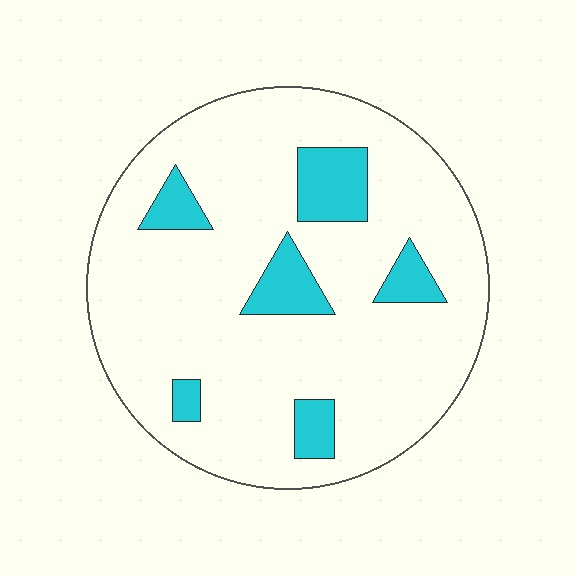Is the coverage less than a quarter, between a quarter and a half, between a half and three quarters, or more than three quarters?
Less than a quarter.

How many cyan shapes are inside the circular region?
6.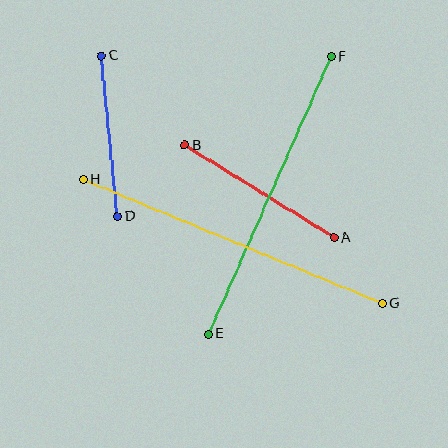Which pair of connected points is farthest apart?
Points G and H are farthest apart.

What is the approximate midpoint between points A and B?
The midpoint is at approximately (259, 192) pixels.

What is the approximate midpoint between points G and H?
The midpoint is at approximately (233, 241) pixels.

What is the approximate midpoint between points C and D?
The midpoint is at approximately (109, 136) pixels.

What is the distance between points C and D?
The distance is approximately 161 pixels.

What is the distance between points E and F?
The distance is approximately 303 pixels.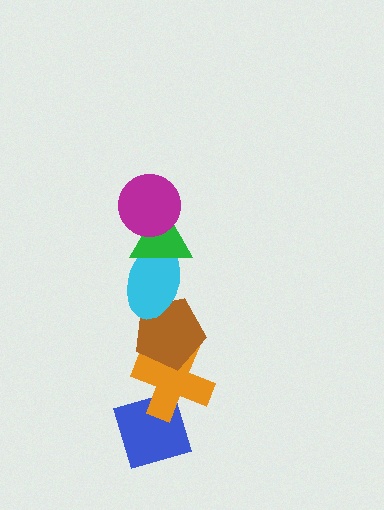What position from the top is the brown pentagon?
The brown pentagon is 4th from the top.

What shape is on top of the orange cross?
The brown pentagon is on top of the orange cross.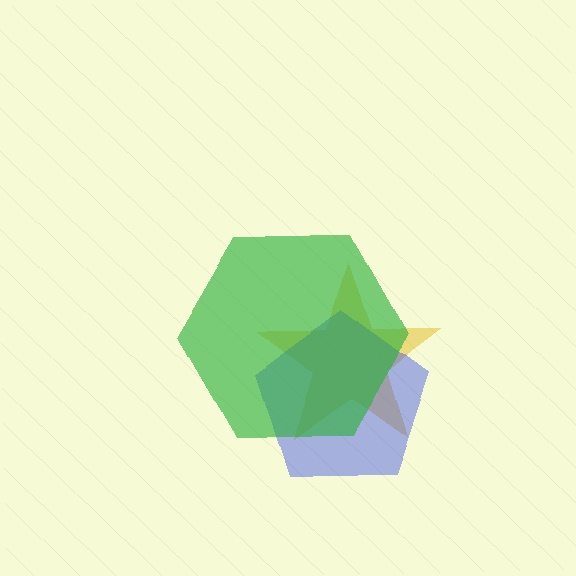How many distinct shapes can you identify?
There are 3 distinct shapes: a yellow star, a blue pentagon, a green hexagon.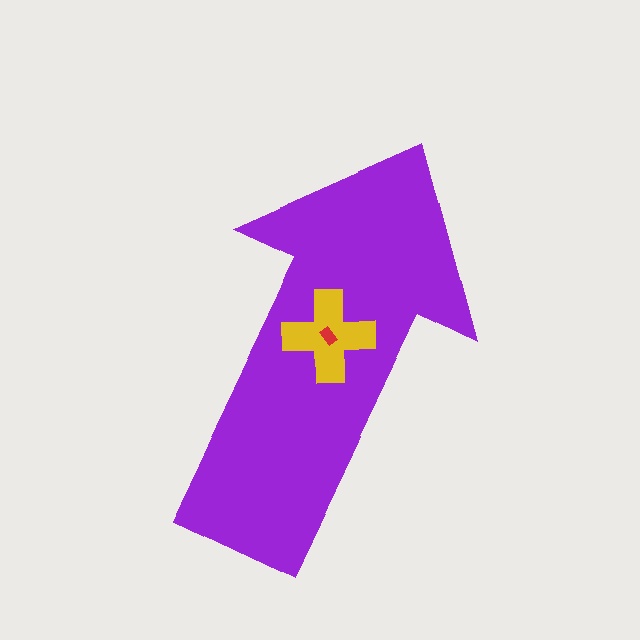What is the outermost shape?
The purple arrow.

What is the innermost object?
The red rectangle.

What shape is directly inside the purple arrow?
The yellow cross.